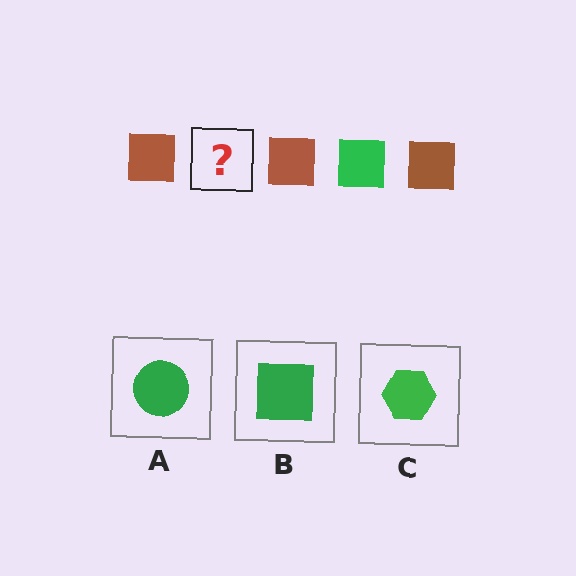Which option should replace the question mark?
Option B.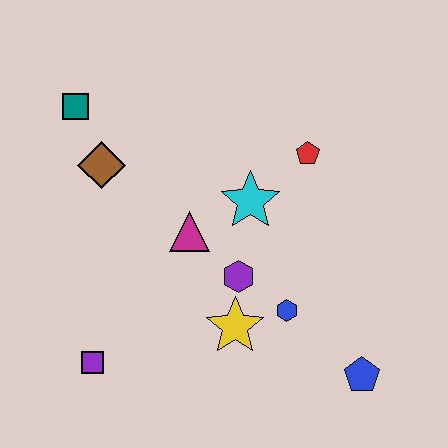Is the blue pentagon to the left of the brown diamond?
No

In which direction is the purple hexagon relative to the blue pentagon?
The purple hexagon is to the left of the blue pentagon.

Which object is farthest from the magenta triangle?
The blue pentagon is farthest from the magenta triangle.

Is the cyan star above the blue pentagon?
Yes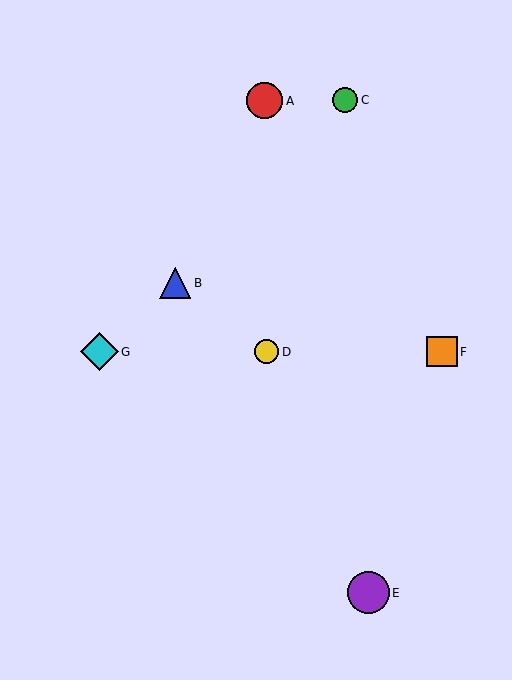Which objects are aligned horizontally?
Objects D, F, G are aligned horizontally.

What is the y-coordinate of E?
Object E is at y≈593.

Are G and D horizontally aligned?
Yes, both are at y≈352.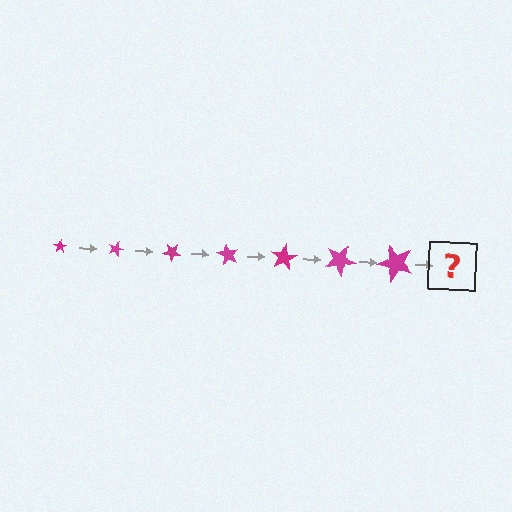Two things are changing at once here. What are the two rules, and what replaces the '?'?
The two rules are that the star grows larger each step and it rotates 20 degrees each step. The '?' should be a star, larger than the previous one and rotated 140 degrees from the start.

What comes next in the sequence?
The next element should be a star, larger than the previous one and rotated 140 degrees from the start.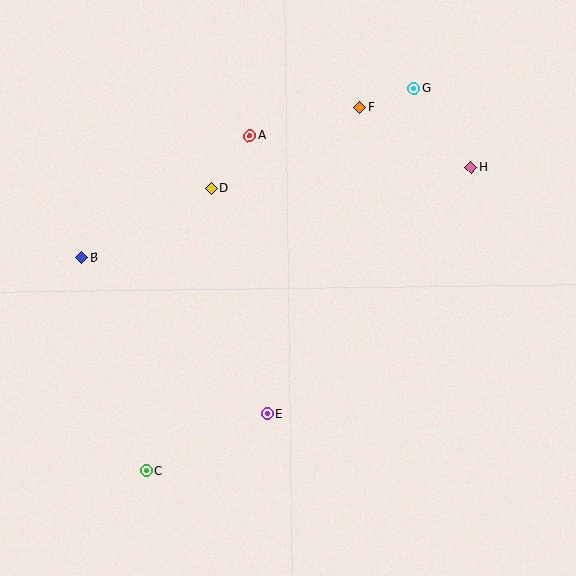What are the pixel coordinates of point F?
Point F is at (360, 107).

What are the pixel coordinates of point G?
Point G is at (414, 89).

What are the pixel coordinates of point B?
Point B is at (81, 258).